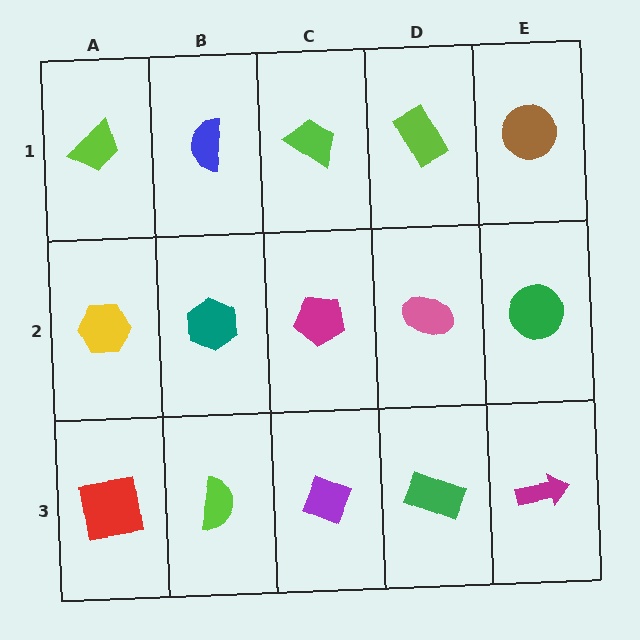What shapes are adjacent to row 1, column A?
A yellow hexagon (row 2, column A), a blue semicircle (row 1, column B).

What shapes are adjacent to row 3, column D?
A pink ellipse (row 2, column D), a purple diamond (row 3, column C), a magenta arrow (row 3, column E).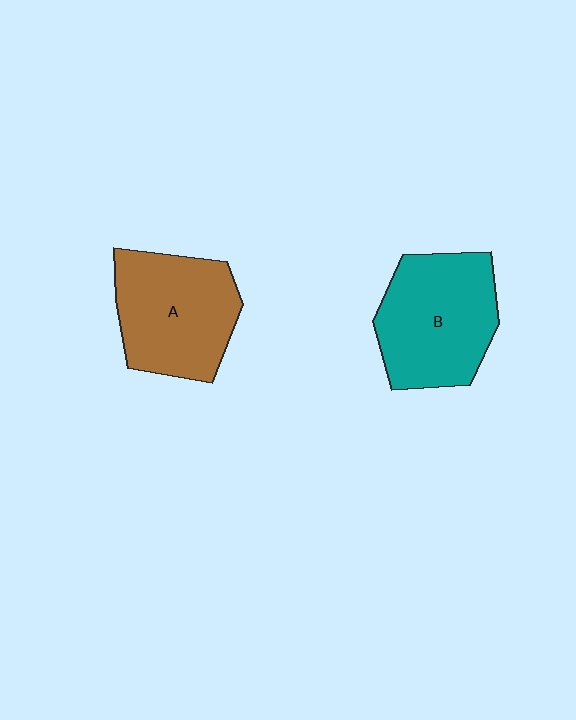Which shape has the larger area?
Shape B (teal).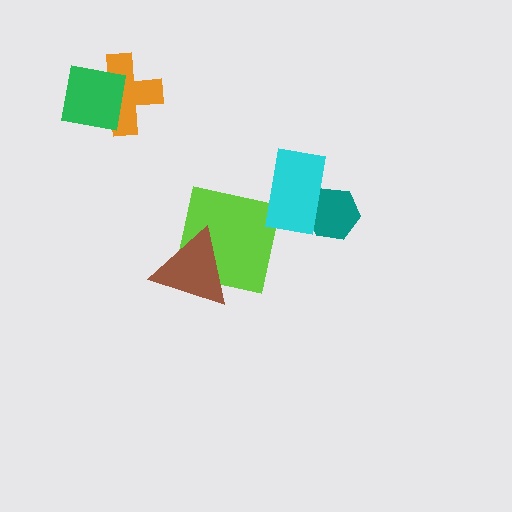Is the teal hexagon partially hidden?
Yes, it is partially covered by another shape.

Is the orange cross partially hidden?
Yes, it is partially covered by another shape.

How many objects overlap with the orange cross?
1 object overlaps with the orange cross.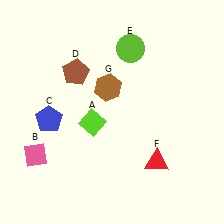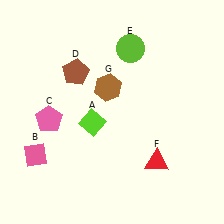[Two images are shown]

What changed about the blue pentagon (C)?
In Image 1, C is blue. In Image 2, it changed to pink.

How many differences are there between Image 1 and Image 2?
There is 1 difference between the two images.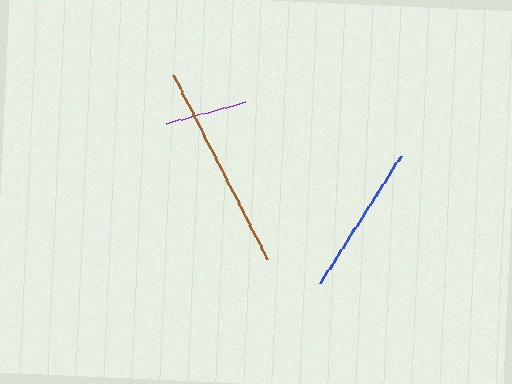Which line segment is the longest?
The brown line is the longest at approximately 206 pixels.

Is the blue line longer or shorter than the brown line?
The brown line is longer than the blue line.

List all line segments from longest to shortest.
From longest to shortest: brown, blue, purple.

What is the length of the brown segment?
The brown segment is approximately 206 pixels long.